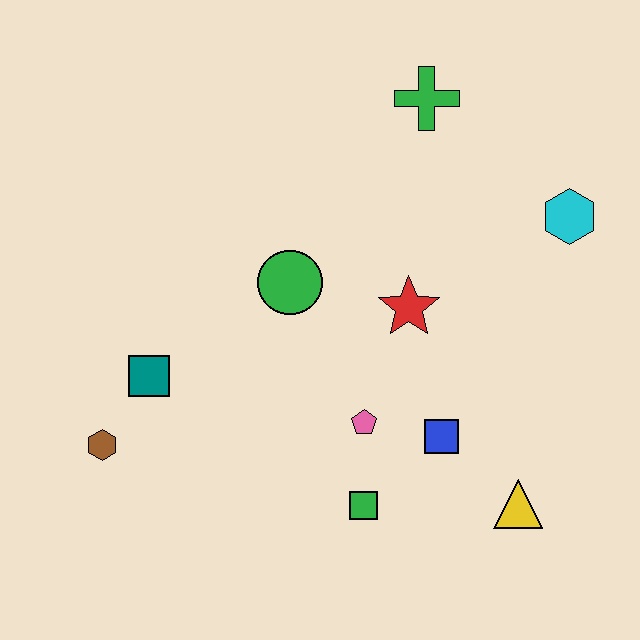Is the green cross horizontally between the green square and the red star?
No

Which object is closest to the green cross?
The cyan hexagon is closest to the green cross.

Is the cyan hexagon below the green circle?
No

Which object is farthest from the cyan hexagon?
The brown hexagon is farthest from the cyan hexagon.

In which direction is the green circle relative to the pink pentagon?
The green circle is above the pink pentagon.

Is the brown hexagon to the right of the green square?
No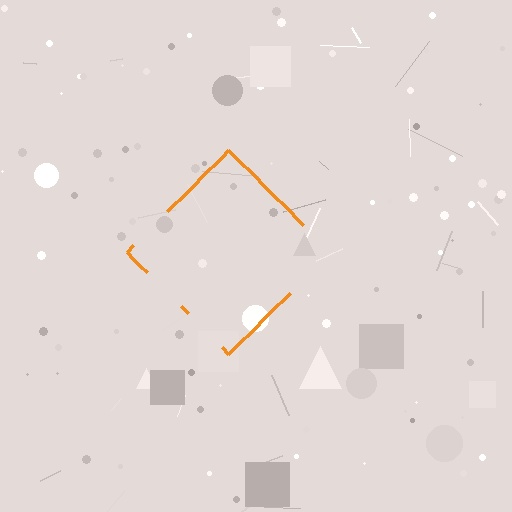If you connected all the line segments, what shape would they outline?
They would outline a diamond.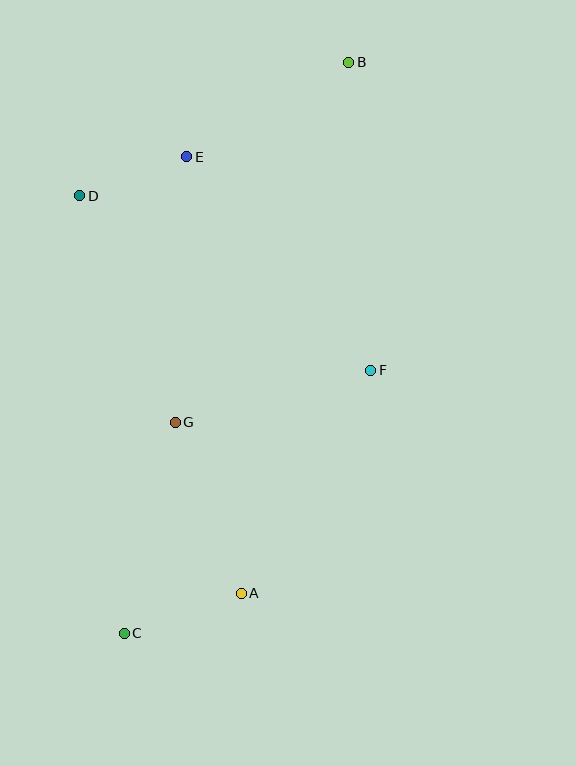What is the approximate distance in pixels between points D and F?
The distance between D and F is approximately 339 pixels.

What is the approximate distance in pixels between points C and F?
The distance between C and F is approximately 361 pixels.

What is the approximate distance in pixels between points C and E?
The distance between C and E is approximately 481 pixels.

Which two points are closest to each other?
Points D and E are closest to each other.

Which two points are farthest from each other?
Points B and C are farthest from each other.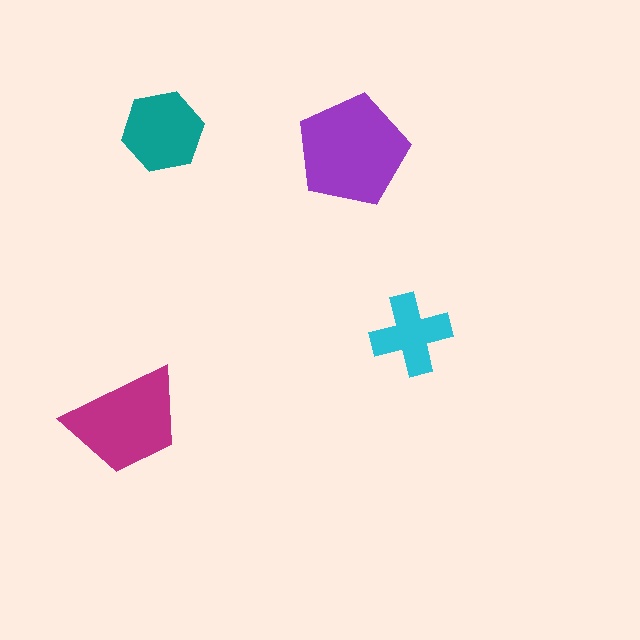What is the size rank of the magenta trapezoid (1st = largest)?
2nd.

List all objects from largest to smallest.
The purple pentagon, the magenta trapezoid, the teal hexagon, the cyan cross.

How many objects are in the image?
There are 4 objects in the image.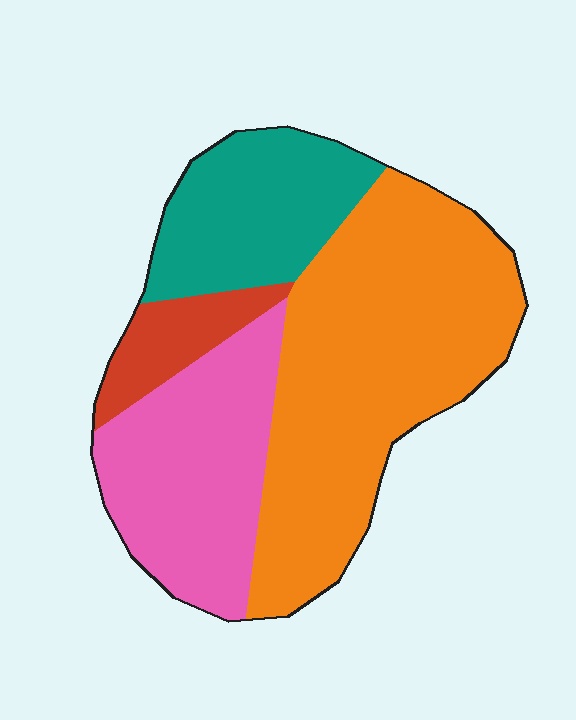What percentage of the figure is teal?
Teal covers around 20% of the figure.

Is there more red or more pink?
Pink.